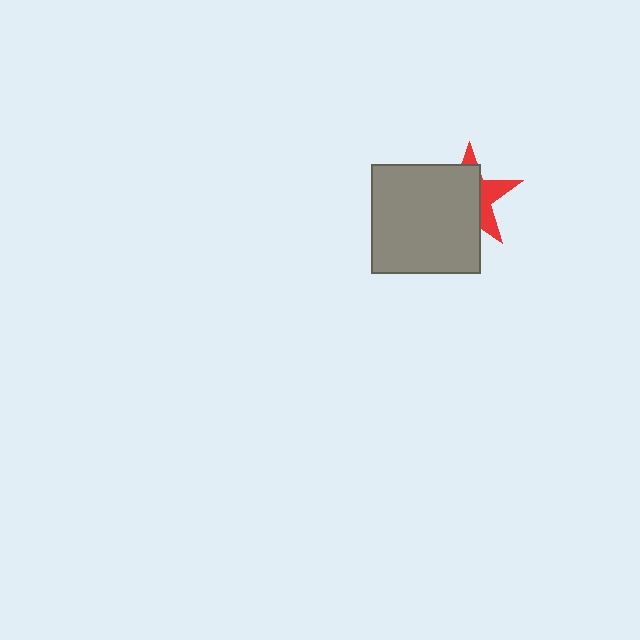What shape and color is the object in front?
The object in front is a gray square.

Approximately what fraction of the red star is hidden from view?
Roughly 66% of the red star is hidden behind the gray square.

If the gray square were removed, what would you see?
You would see the complete red star.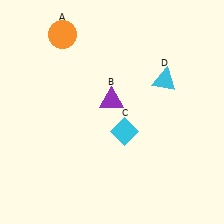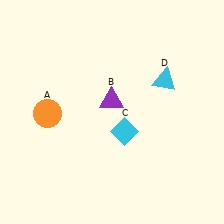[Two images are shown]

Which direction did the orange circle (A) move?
The orange circle (A) moved down.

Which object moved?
The orange circle (A) moved down.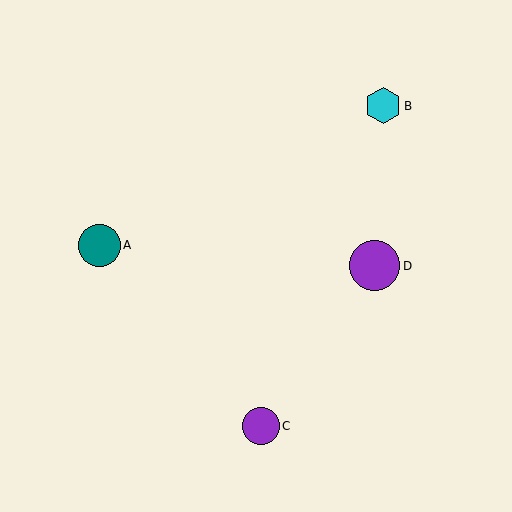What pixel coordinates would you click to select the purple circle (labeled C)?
Click at (261, 426) to select the purple circle C.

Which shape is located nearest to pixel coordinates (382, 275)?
The purple circle (labeled D) at (375, 266) is nearest to that location.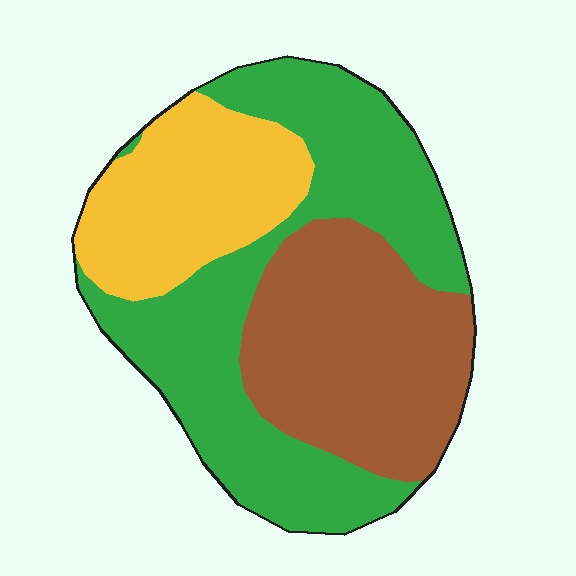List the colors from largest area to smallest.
From largest to smallest: green, brown, yellow.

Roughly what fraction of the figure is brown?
Brown covers about 35% of the figure.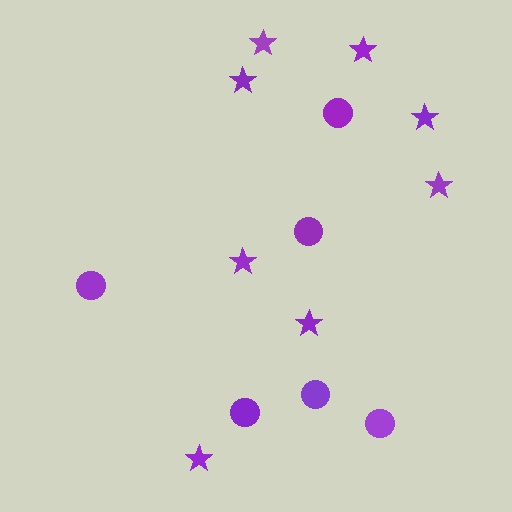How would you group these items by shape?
There are 2 groups: one group of circles (6) and one group of stars (8).